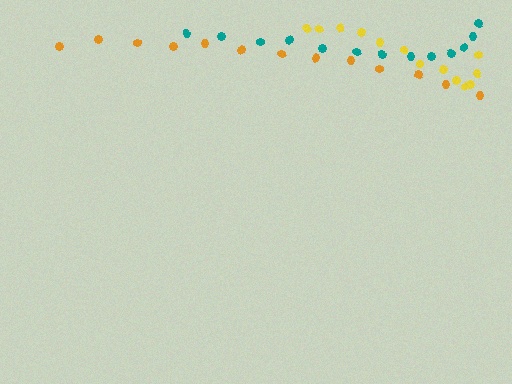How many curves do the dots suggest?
There are 3 distinct paths.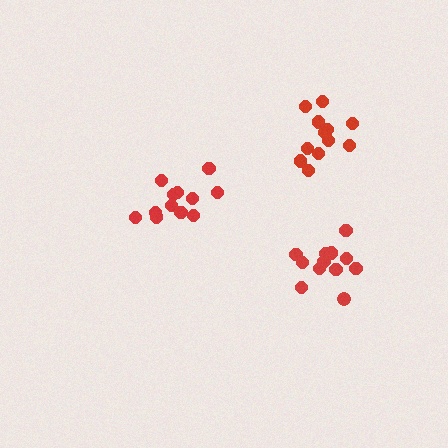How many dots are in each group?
Group 1: 12 dots, Group 2: 12 dots, Group 3: 12 dots (36 total).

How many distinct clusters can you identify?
There are 3 distinct clusters.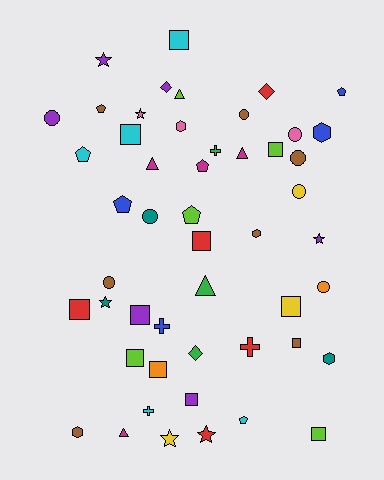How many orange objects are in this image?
There are 2 orange objects.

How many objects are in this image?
There are 50 objects.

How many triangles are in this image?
There are 5 triangles.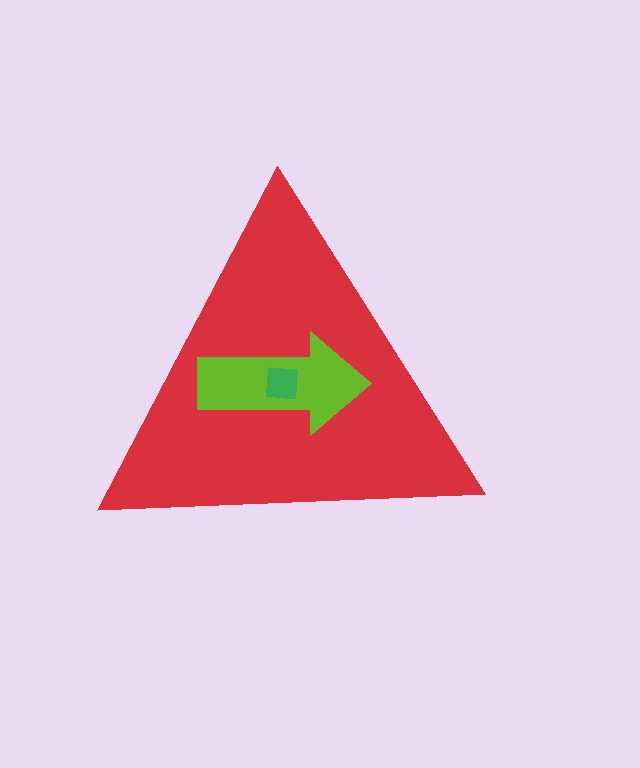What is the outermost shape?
The red triangle.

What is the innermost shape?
The green square.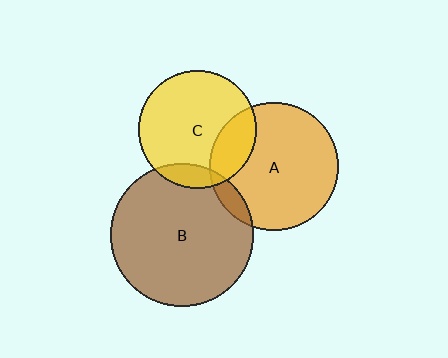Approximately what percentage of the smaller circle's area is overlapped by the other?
Approximately 10%.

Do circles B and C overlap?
Yes.